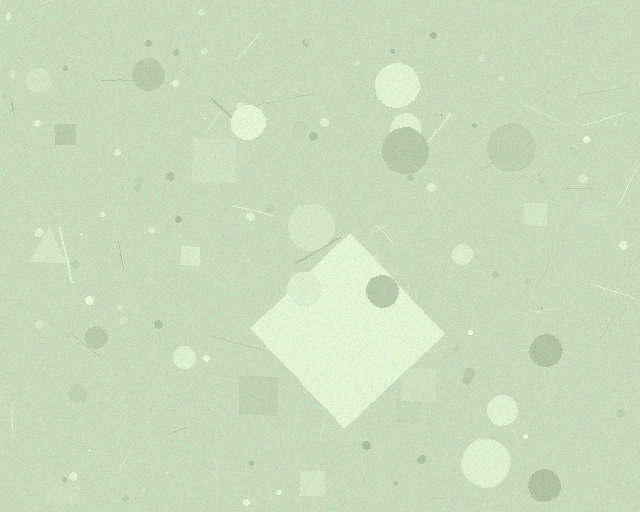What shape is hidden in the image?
A diamond is hidden in the image.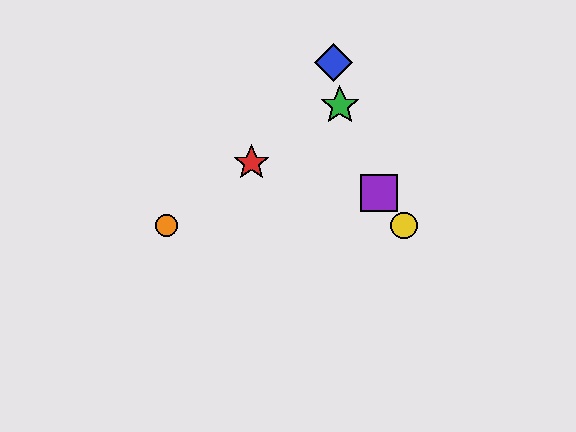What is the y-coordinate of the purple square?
The purple square is at y≈193.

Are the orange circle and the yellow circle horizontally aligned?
Yes, both are at y≈226.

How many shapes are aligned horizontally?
2 shapes (the yellow circle, the orange circle) are aligned horizontally.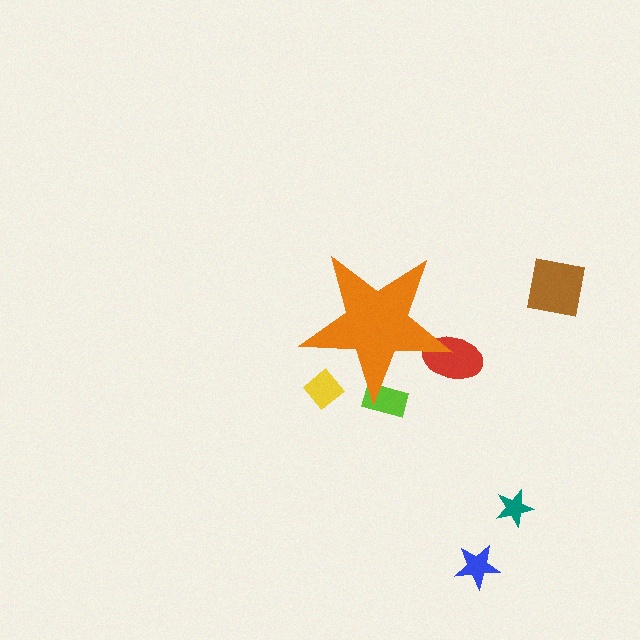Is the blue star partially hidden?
No, the blue star is fully visible.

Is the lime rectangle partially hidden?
Yes, the lime rectangle is partially hidden behind the orange star.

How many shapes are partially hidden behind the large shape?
3 shapes are partially hidden.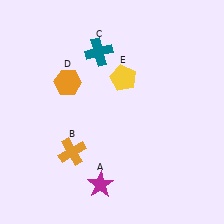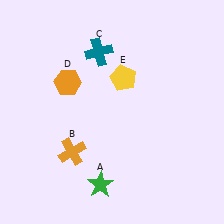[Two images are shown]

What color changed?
The star (A) changed from magenta in Image 1 to green in Image 2.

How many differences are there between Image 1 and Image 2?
There is 1 difference between the two images.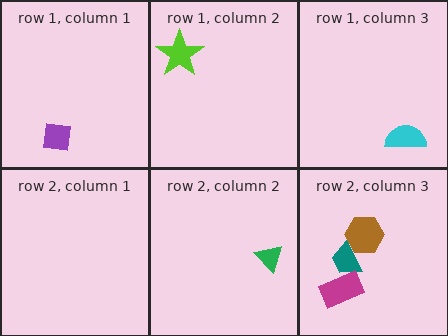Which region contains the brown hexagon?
The row 2, column 3 region.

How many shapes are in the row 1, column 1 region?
1.